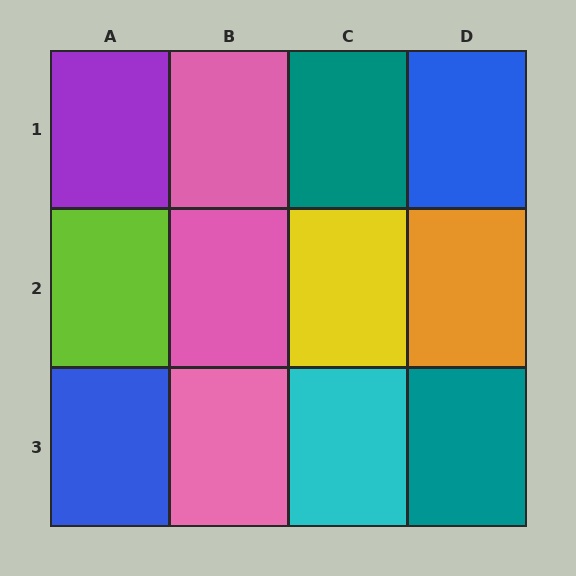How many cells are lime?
1 cell is lime.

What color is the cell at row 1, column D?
Blue.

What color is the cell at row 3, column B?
Pink.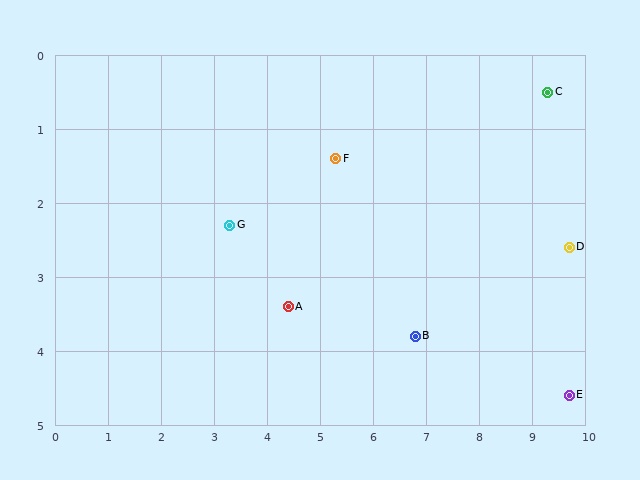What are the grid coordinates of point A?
Point A is at approximately (4.4, 3.4).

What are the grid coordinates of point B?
Point B is at approximately (6.8, 3.8).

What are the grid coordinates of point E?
Point E is at approximately (9.7, 4.6).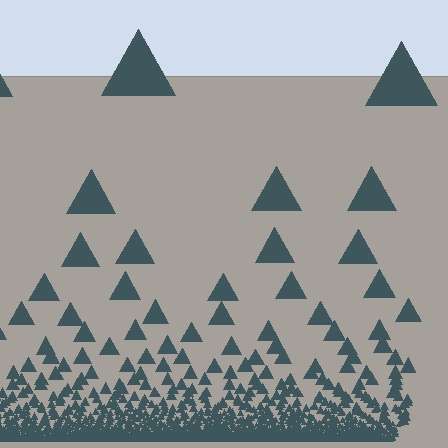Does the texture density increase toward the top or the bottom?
Density increases toward the bottom.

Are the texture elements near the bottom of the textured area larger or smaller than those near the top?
Smaller. The gradient is inverted — elements near the bottom are smaller and denser.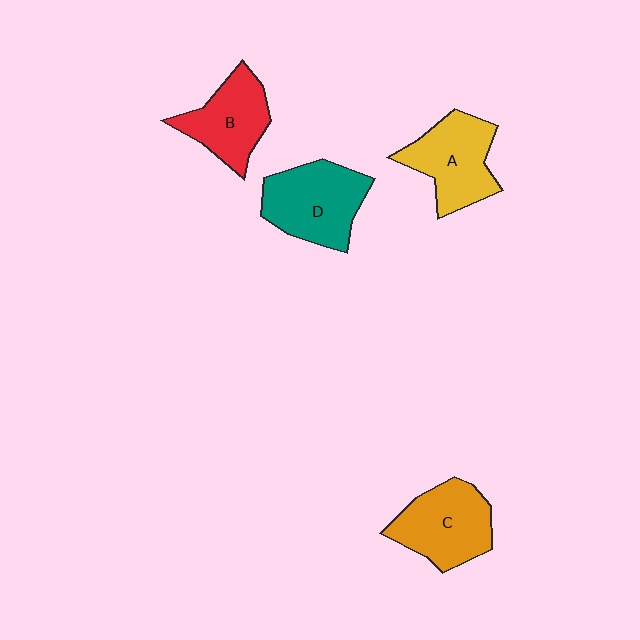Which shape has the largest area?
Shape D (teal).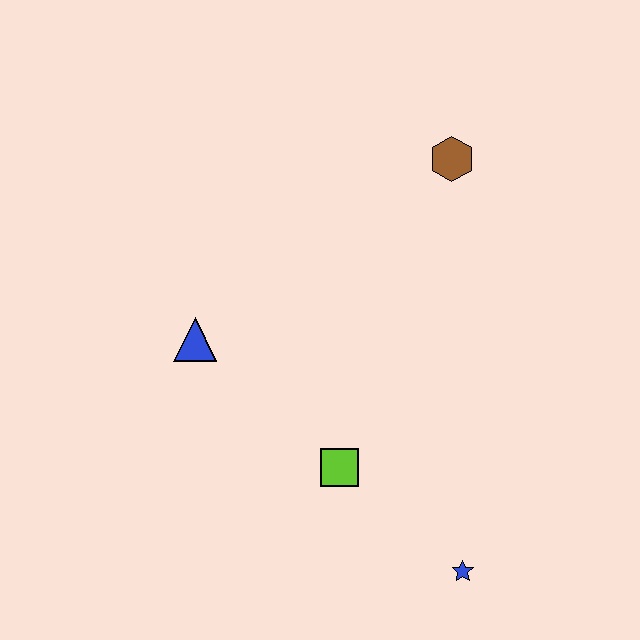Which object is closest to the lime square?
The blue star is closest to the lime square.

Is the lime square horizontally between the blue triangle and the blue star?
Yes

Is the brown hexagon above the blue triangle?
Yes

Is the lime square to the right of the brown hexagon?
No